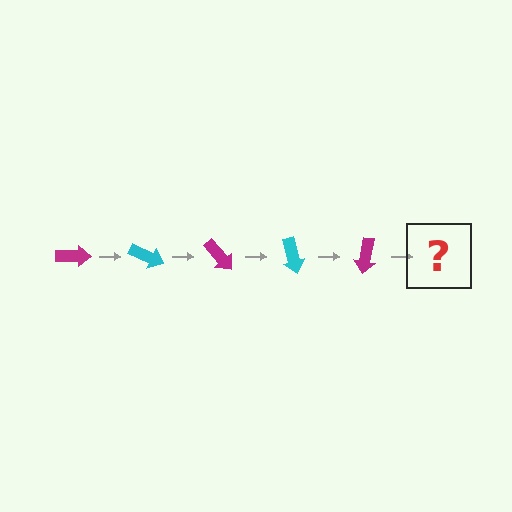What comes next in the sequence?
The next element should be a cyan arrow, rotated 125 degrees from the start.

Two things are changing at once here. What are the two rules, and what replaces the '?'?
The two rules are that it rotates 25 degrees each step and the color cycles through magenta and cyan. The '?' should be a cyan arrow, rotated 125 degrees from the start.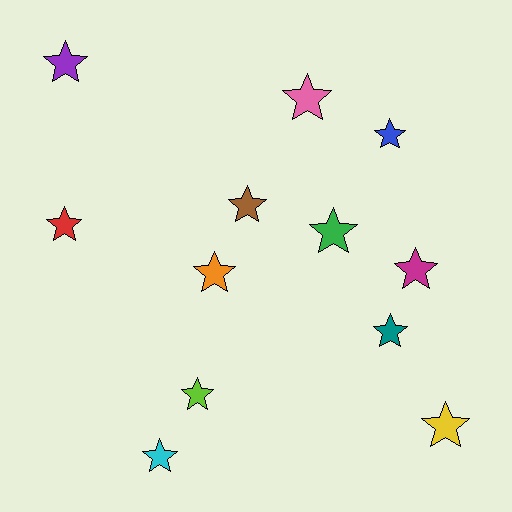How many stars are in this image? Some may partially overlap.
There are 12 stars.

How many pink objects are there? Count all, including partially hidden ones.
There is 1 pink object.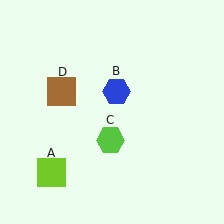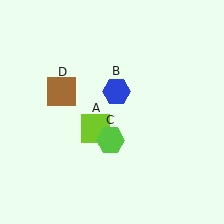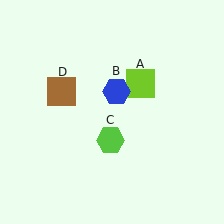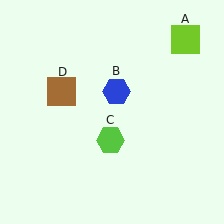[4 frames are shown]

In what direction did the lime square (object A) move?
The lime square (object A) moved up and to the right.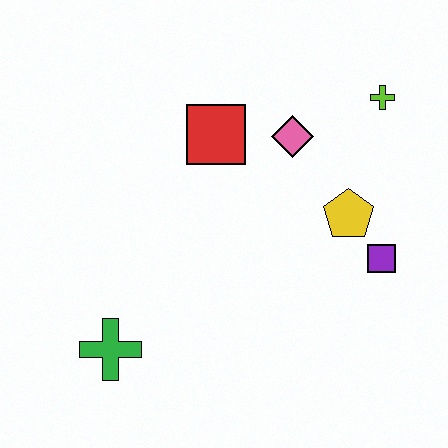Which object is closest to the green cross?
The red square is closest to the green cross.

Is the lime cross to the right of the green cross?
Yes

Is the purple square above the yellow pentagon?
No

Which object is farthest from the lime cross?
The green cross is farthest from the lime cross.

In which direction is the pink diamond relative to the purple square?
The pink diamond is above the purple square.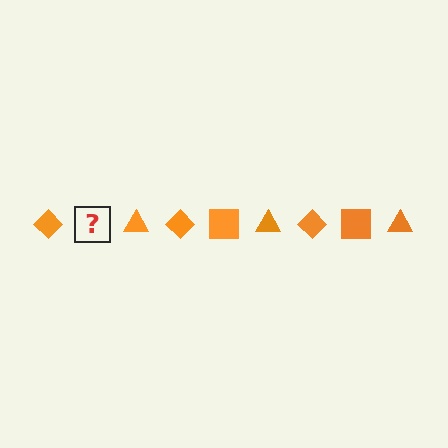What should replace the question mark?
The question mark should be replaced with an orange square.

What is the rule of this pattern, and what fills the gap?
The rule is that the pattern cycles through diamond, square, triangle shapes in orange. The gap should be filled with an orange square.